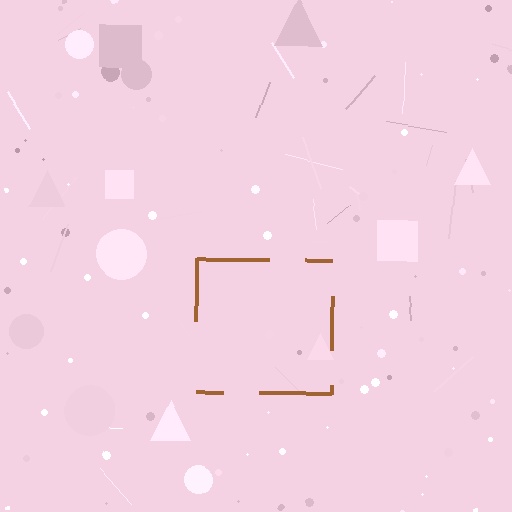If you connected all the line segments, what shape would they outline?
They would outline a square.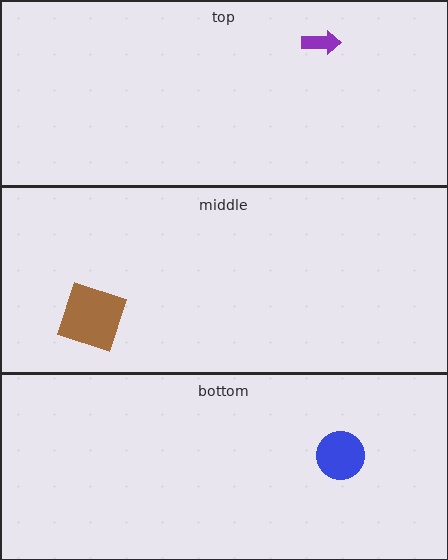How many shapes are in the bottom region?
1.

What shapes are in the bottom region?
The blue circle.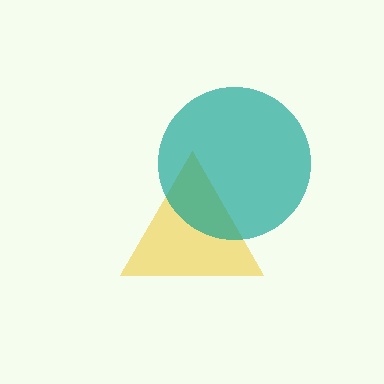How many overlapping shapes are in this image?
There are 2 overlapping shapes in the image.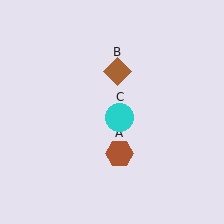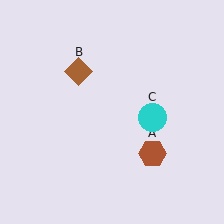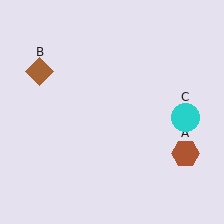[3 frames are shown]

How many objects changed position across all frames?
3 objects changed position: brown hexagon (object A), brown diamond (object B), cyan circle (object C).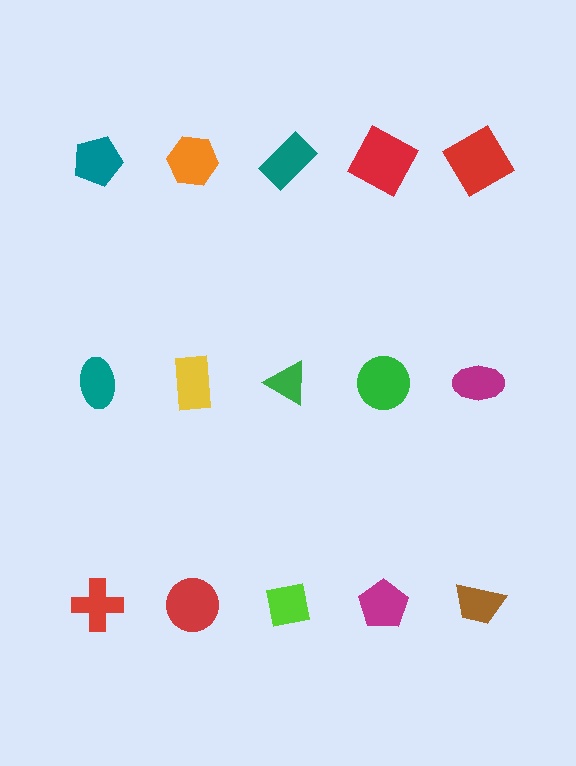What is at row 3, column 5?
A brown trapezoid.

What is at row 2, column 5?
A magenta ellipse.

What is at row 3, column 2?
A red circle.